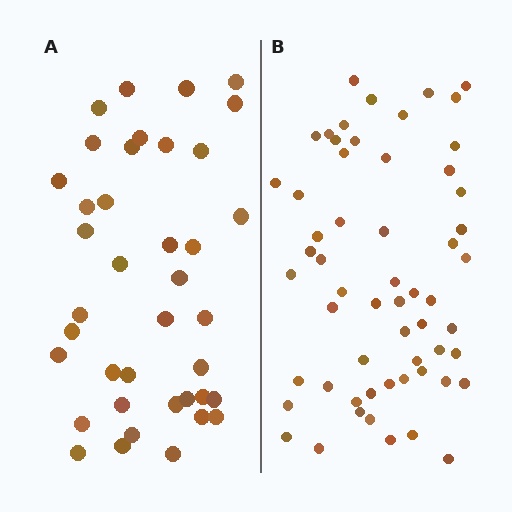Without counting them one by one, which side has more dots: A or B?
Region B (the right region) has more dots.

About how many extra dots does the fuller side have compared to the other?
Region B has approximately 20 more dots than region A.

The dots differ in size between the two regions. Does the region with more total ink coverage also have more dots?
No. Region A has more total ink coverage because its dots are larger, but region B actually contains more individual dots. Total area can be misleading — the number of items is what matters here.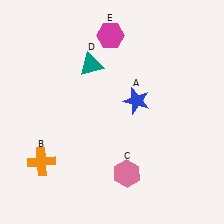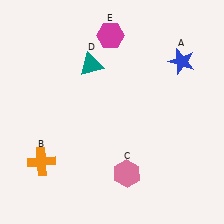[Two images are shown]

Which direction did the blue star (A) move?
The blue star (A) moved right.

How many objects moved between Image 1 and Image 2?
1 object moved between the two images.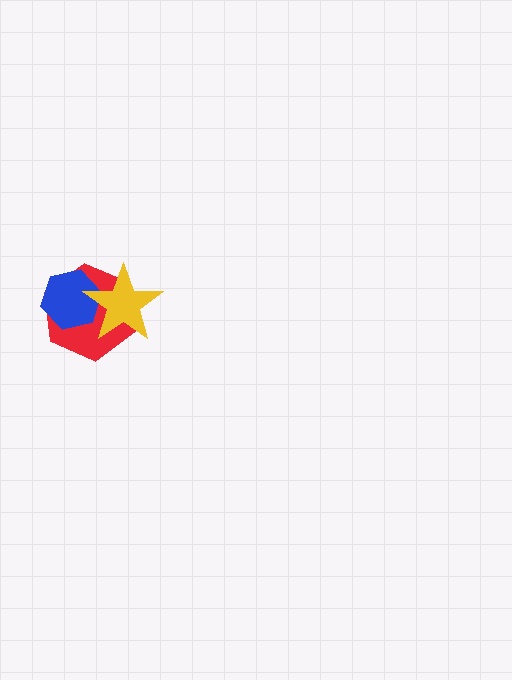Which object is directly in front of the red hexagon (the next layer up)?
The blue hexagon is directly in front of the red hexagon.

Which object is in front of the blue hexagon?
The yellow star is in front of the blue hexagon.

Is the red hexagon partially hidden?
Yes, it is partially covered by another shape.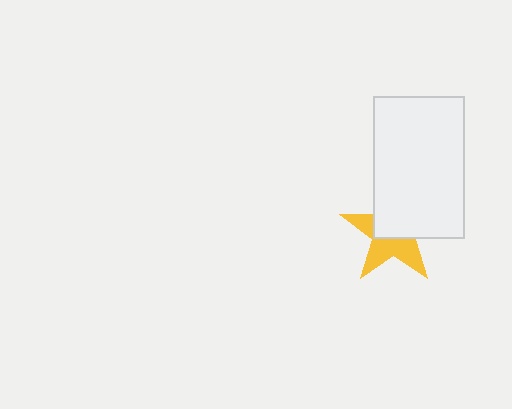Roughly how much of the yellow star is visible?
About half of it is visible (roughly 48%).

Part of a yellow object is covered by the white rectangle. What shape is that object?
It is a star.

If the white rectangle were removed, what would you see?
You would see the complete yellow star.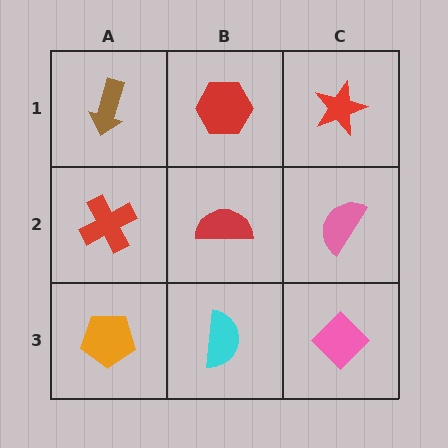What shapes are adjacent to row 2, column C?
A red star (row 1, column C), a pink diamond (row 3, column C), a red semicircle (row 2, column B).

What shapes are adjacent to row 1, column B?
A red semicircle (row 2, column B), a brown arrow (row 1, column A), a red star (row 1, column C).